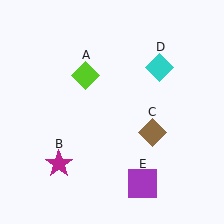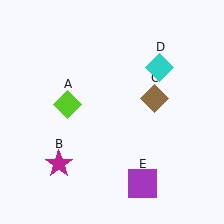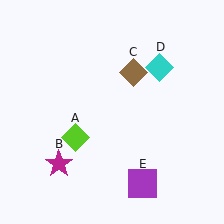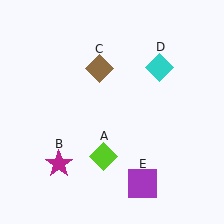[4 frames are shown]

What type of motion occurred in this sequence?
The lime diamond (object A), brown diamond (object C) rotated counterclockwise around the center of the scene.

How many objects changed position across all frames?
2 objects changed position: lime diamond (object A), brown diamond (object C).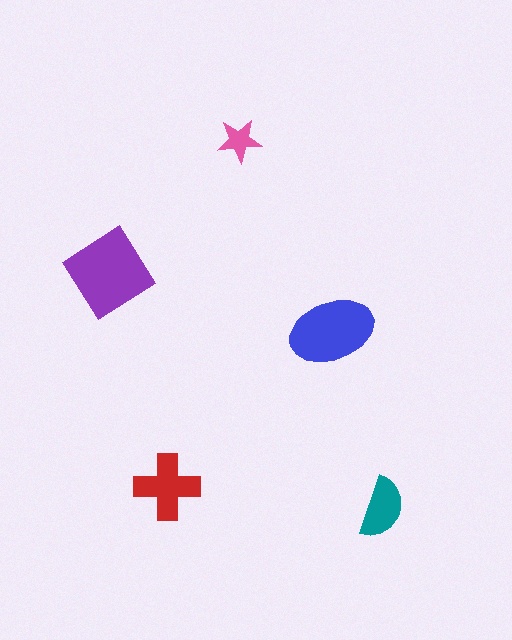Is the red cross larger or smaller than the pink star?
Larger.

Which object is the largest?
The purple diamond.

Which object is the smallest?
The pink star.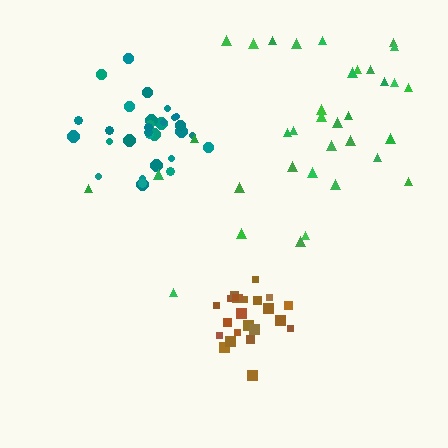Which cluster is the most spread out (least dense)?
Green.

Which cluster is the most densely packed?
Brown.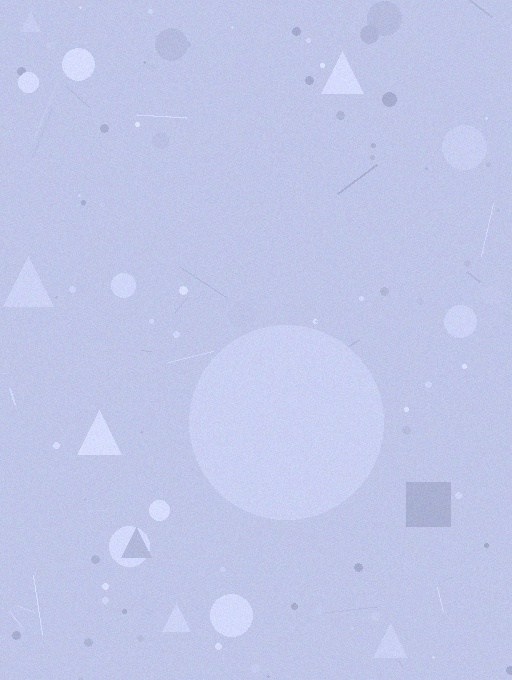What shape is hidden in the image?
A circle is hidden in the image.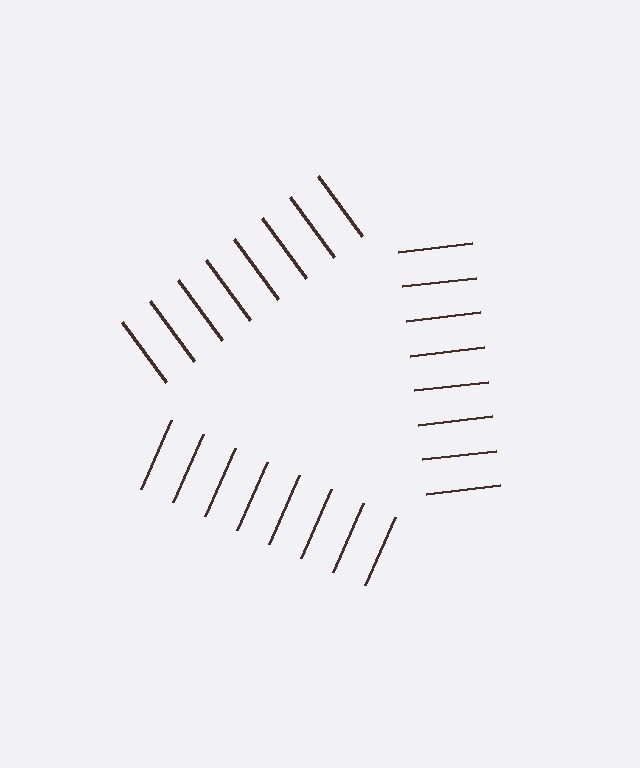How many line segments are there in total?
24 — 8 along each of the 3 edges.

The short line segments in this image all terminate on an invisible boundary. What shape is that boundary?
An illusory triangle — the line segments terminate on its edges but no continuous stroke is drawn.